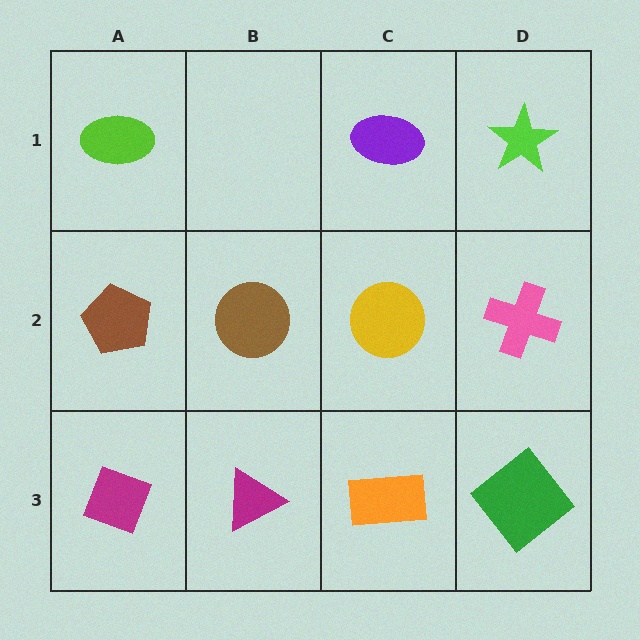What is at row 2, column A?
A brown pentagon.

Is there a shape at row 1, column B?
No, that cell is empty.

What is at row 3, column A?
A magenta diamond.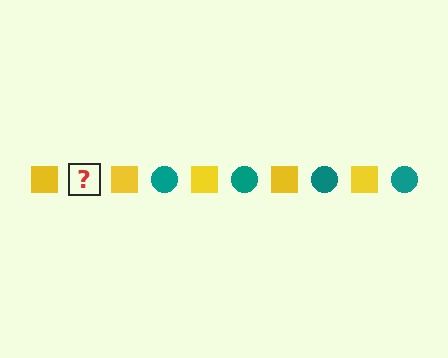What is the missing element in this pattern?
The missing element is a teal circle.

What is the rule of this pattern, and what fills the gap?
The rule is that the pattern alternates between yellow square and teal circle. The gap should be filled with a teal circle.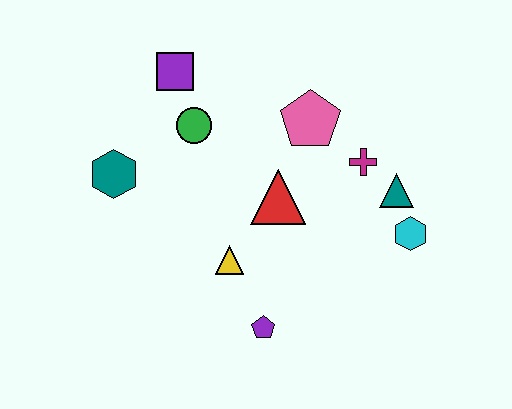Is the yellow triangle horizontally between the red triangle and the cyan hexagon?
No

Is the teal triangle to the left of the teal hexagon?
No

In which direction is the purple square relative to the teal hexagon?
The purple square is above the teal hexagon.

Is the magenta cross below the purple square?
Yes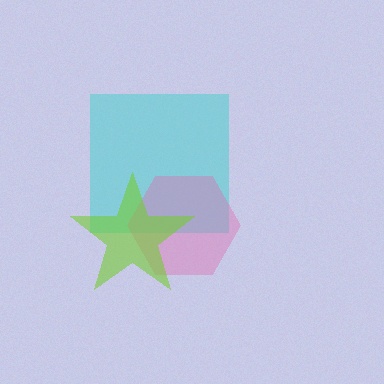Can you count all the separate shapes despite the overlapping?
Yes, there are 3 separate shapes.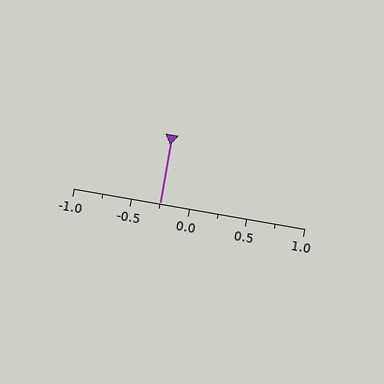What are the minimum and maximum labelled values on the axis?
The axis runs from -1.0 to 1.0.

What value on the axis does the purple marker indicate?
The marker indicates approximately -0.25.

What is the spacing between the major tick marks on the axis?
The major ticks are spaced 0.5 apart.